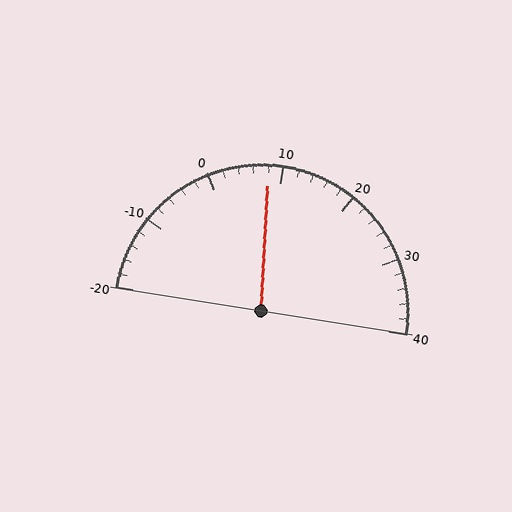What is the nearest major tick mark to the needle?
The nearest major tick mark is 10.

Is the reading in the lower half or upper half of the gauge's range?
The reading is in the lower half of the range (-20 to 40).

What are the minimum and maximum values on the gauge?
The gauge ranges from -20 to 40.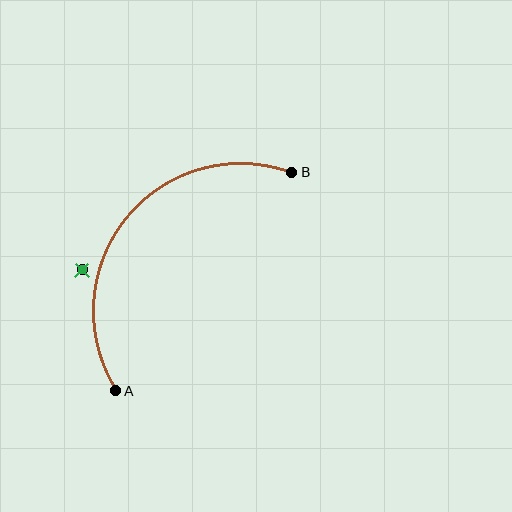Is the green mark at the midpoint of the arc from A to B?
No — the green mark does not lie on the arc at all. It sits slightly outside the curve.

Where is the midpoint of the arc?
The arc midpoint is the point on the curve farthest from the straight line joining A and B. It sits above and to the left of that line.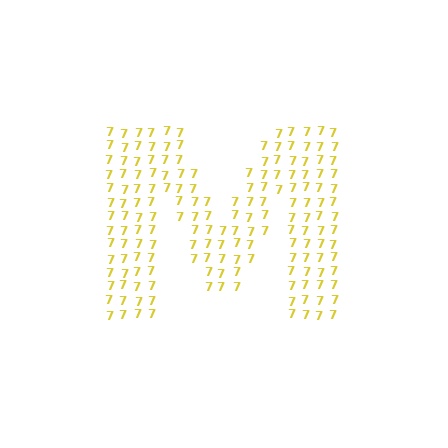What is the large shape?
The large shape is the letter M.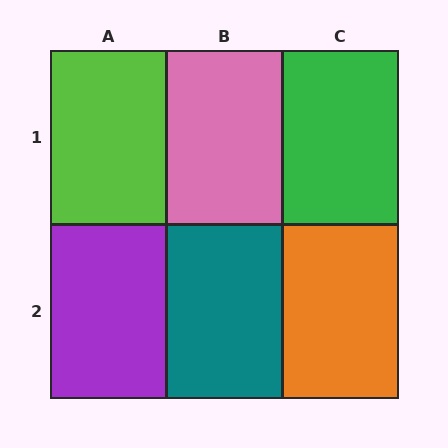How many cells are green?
1 cell is green.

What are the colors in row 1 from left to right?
Lime, pink, green.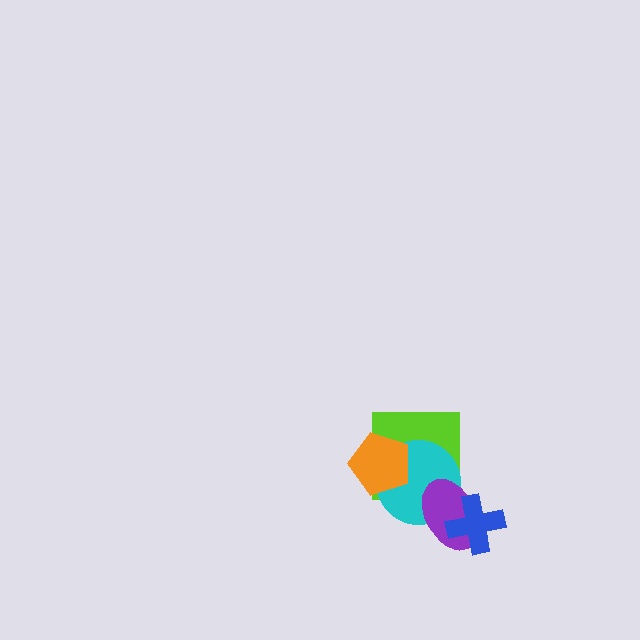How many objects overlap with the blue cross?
1 object overlaps with the blue cross.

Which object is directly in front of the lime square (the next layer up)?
The cyan circle is directly in front of the lime square.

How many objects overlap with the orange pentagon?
2 objects overlap with the orange pentagon.